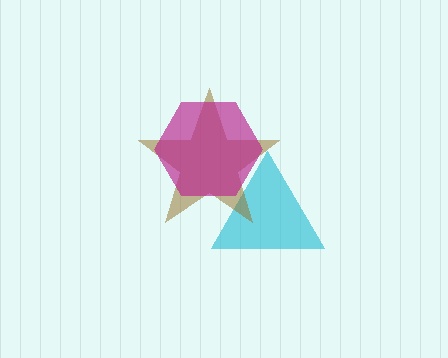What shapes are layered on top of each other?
The layered shapes are: a cyan triangle, a brown star, a magenta hexagon.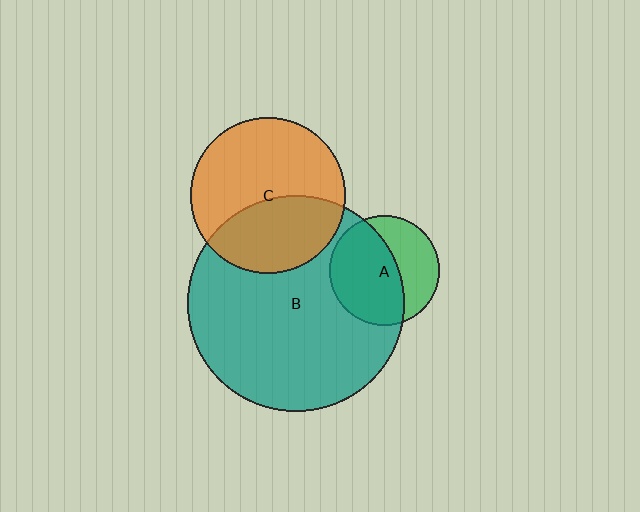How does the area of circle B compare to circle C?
Approximately 1.9 times.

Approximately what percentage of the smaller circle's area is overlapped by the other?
Approximately 60%.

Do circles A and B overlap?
Yes.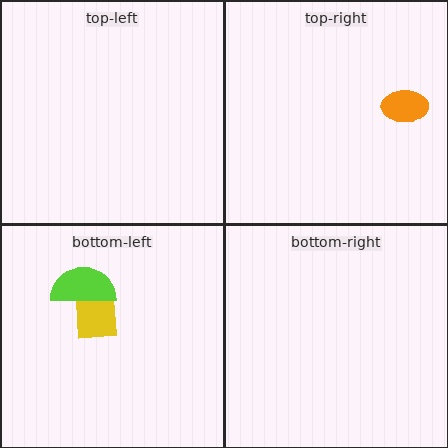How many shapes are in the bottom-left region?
2.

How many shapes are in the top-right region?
1.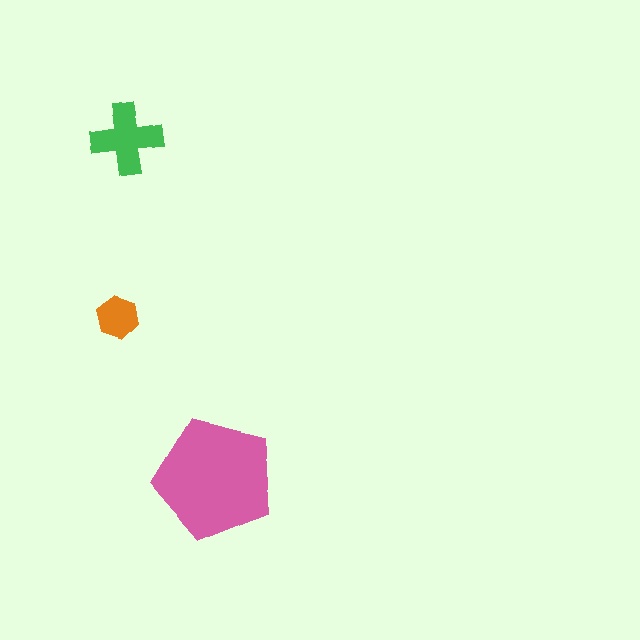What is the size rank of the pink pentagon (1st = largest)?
1st.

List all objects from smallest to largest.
The orange hexagon, the green cross, the pink pentagon.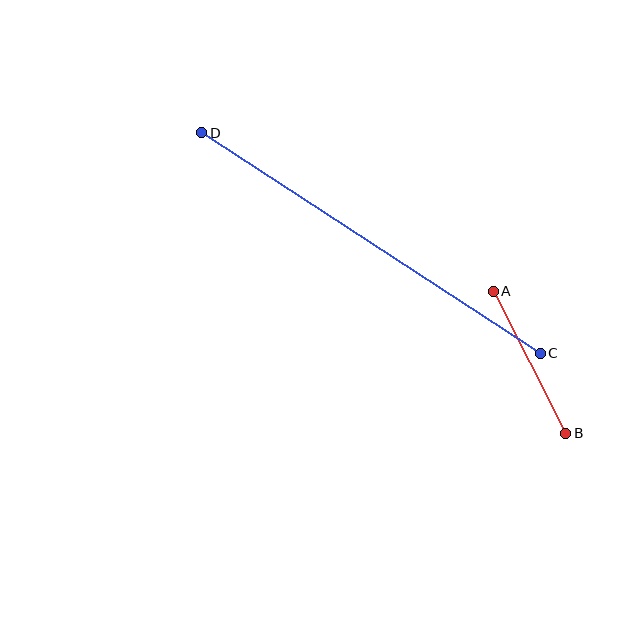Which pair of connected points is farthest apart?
Points C and D are farthest apart.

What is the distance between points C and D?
The distance is approximately 404 pixels.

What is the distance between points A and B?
The distance is approximately 160 pixels.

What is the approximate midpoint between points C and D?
The midpoint is at approximately (371, 243) pixels.